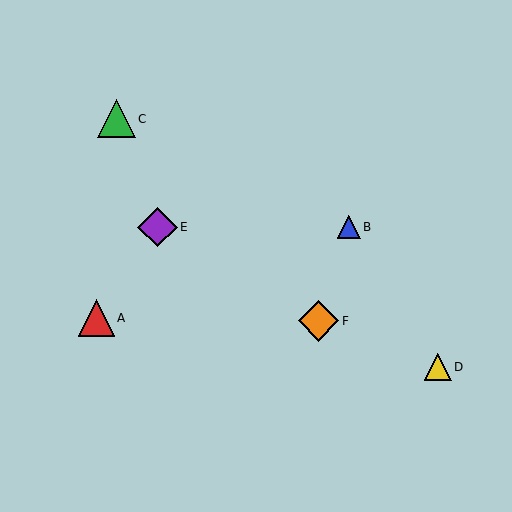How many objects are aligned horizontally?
2 objects (B, E) are aligned horizontally.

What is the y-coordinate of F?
Object F is at y≈321.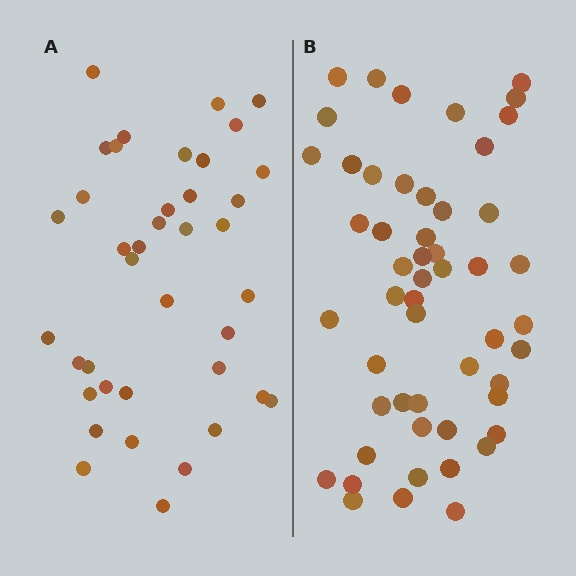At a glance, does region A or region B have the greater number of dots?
Region B (the right region) has more dots.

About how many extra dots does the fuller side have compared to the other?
Region B has approximately 15 more dots than region A.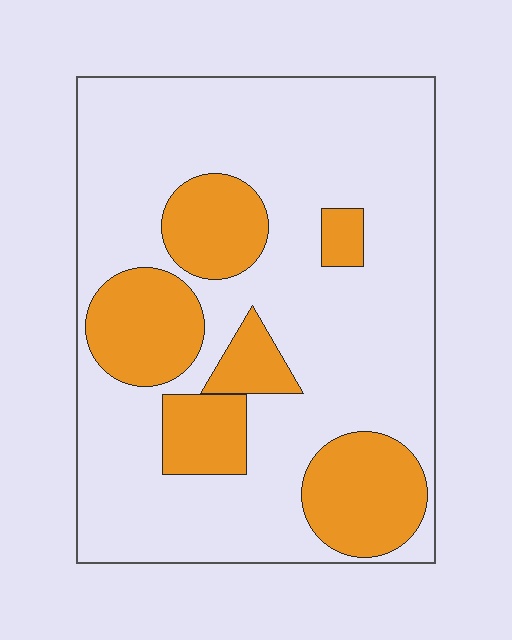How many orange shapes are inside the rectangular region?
6.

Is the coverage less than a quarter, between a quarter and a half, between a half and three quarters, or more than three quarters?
Between a quarter and a half.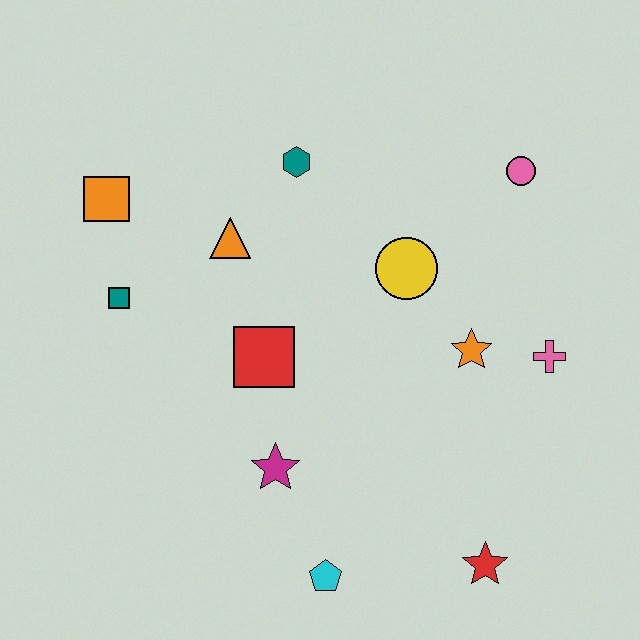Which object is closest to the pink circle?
The yellow circle is closest to the pink circle.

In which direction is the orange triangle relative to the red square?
The orange triangle is above the red square.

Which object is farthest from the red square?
The pink circle is farthest from the red square.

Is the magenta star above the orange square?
No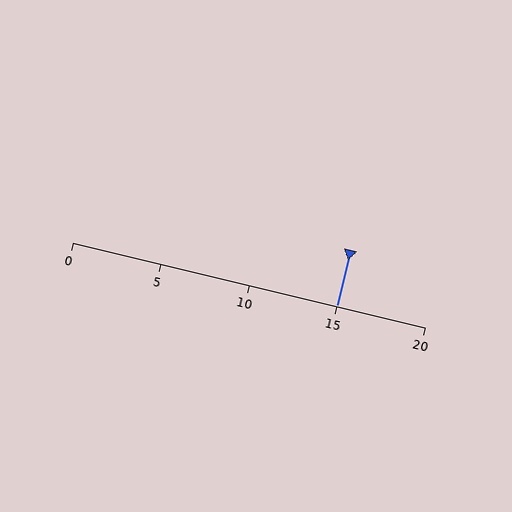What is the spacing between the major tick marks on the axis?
The major ticks are spaced 5 apart.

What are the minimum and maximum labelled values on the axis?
The axis runs from 0 to 20.